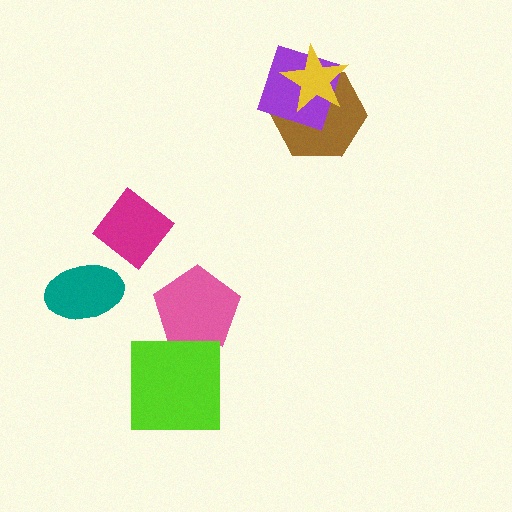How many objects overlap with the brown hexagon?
2 objects overlap with the brown hexagon.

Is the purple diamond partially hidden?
Yes, it is partially covered by another shape.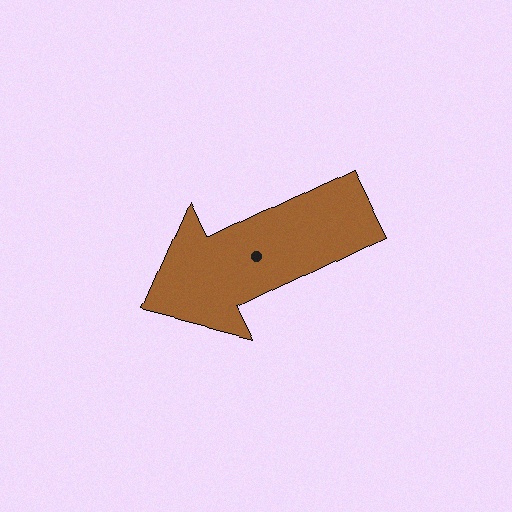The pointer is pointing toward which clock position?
Roughly 8 o'clock.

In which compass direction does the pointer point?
Southwest.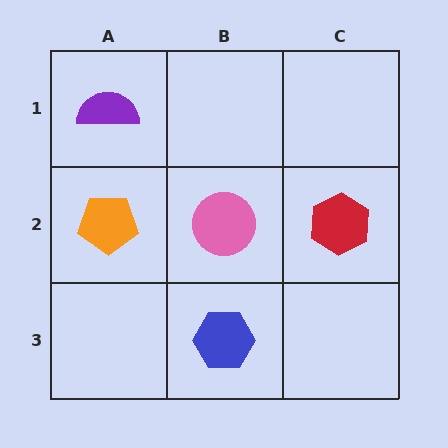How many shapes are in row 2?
3 shapes.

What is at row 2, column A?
An orange pentagon.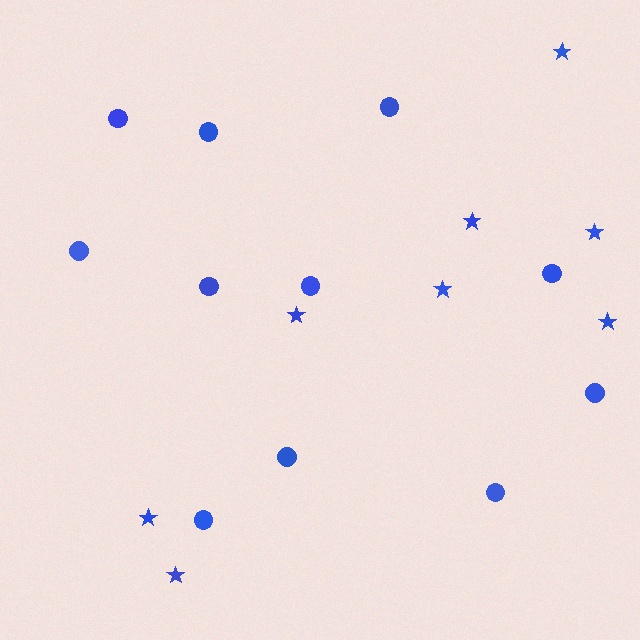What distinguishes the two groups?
There are 2 groups: one group of stars (8) and one group of circles (11).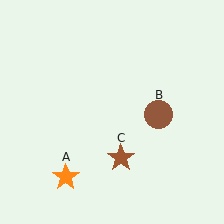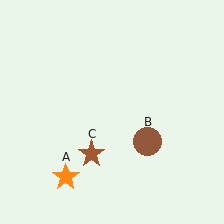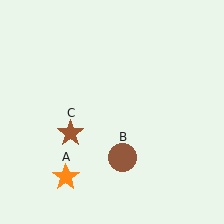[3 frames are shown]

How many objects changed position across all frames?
2 objects changed position: brown circle (object B), brown star (object C).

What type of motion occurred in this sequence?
The brown circle (object B), brown star (object C) rotated clockwise around the center of the scene.